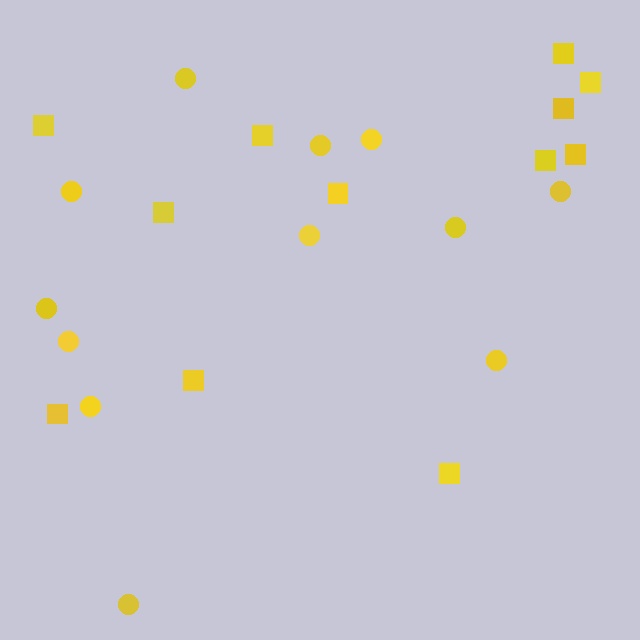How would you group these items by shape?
There are 2 groups: one group of squares (12) and one group of circles (12).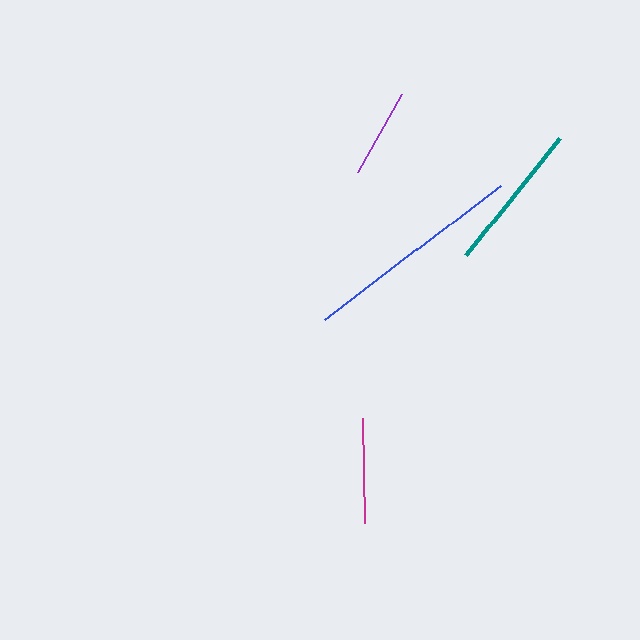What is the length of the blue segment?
The blue segment is approximately 221 pixels long.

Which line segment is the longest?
The blue line is the longest at approximately 221 pixels.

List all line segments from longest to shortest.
From longest to shortest: blue, teal, magenta, purple.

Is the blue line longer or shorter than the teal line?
The blue line is longer than the teal line.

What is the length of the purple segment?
The purple segment is approximately 89 pixels long.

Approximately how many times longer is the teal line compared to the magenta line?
The teal line is approximately 1.4 times the length of the magenta line.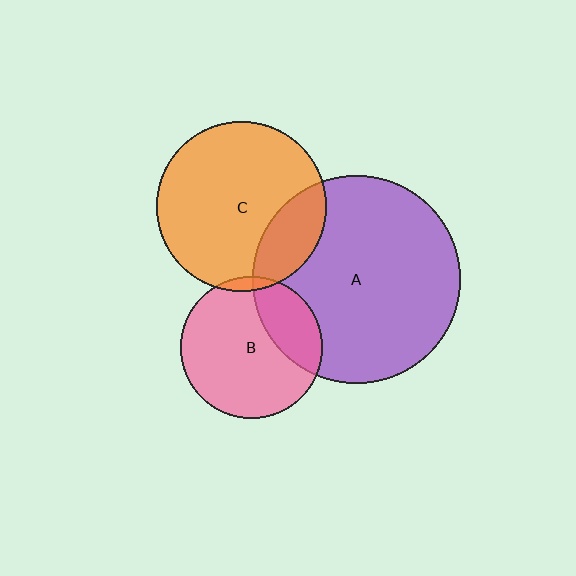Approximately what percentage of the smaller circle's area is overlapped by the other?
Approximately 20%.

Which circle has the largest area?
Circle A (purple).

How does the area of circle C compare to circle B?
Approximately 1.4 times.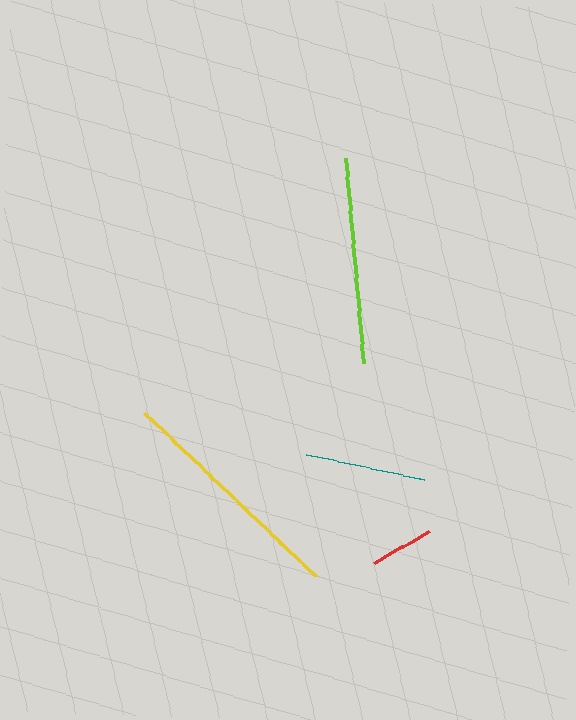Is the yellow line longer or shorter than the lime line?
The yellow line is longer than the lime line.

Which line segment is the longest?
The yellow line is the longest at approximately 236 pixels.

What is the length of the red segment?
The red segment is approximately 64 pixels long.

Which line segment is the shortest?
The red line is the shortest at approximately 64 pixels.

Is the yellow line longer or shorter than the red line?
The yellow line is longer than the red line.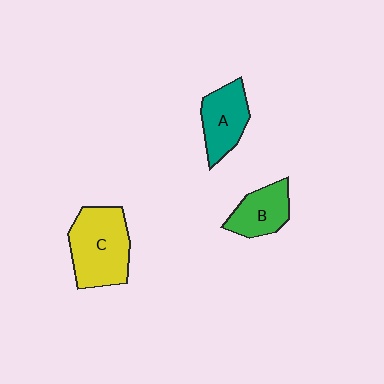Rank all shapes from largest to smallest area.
From largest to smallest: C (yellow), A (teal), B (green).